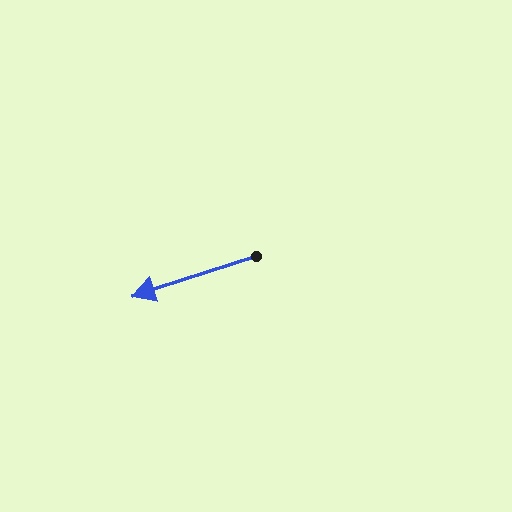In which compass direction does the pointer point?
West.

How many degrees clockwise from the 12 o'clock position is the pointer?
Approximately 252 degrees.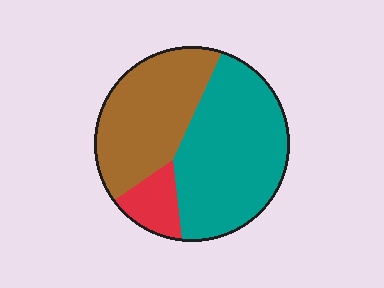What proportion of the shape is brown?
Brown covers roughly 40% of the shape.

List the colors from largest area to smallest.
From largest to smallest: teal, brown, red.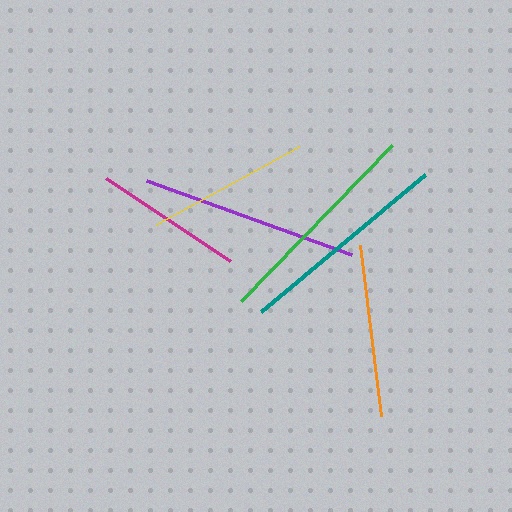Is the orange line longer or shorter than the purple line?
The purple line is longer than the orange line.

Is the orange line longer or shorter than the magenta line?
The orange line is longer than the magenta line.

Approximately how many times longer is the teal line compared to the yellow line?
The teal line is approximately 1.3 times the length of the yellow line.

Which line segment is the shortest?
The magenta line is the shortest at approximately 149 pixels.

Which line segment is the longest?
The purple line is the longest at approximately 218 pixels.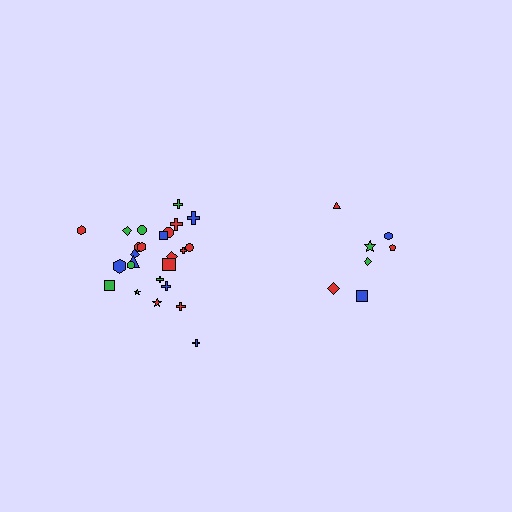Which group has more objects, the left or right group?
The left group.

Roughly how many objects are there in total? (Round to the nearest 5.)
Roughly 30 objects in total.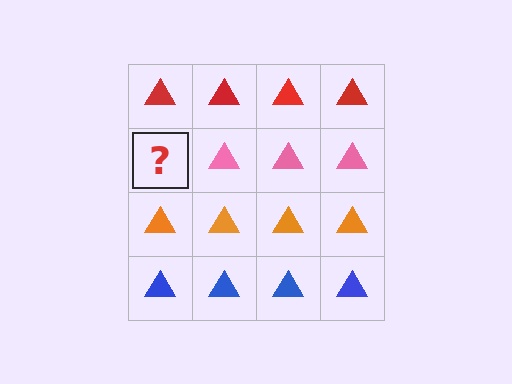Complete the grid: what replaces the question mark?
The question mark should be replaced with a pink triangle.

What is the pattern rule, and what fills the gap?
The rule is that each row has a consistent color. The gap should be filled with a pink triangle.